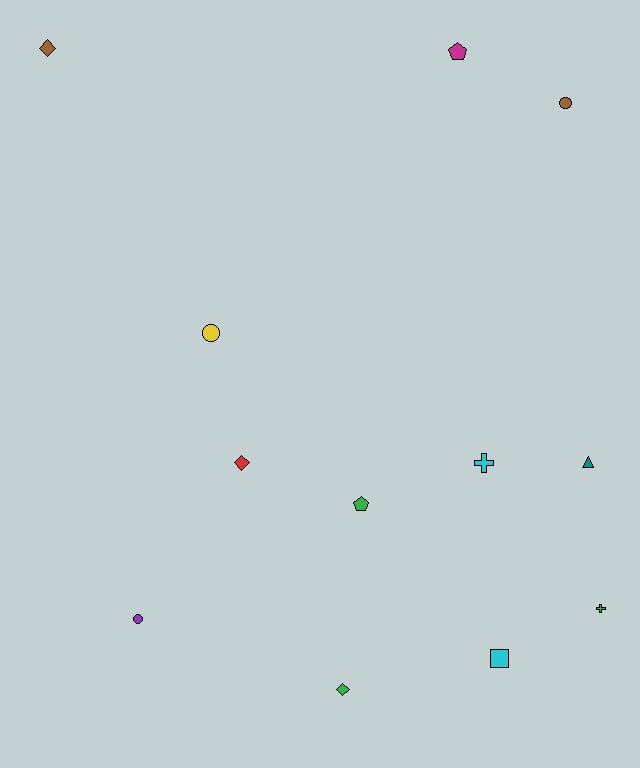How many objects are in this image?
There are 12 objects.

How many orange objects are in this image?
There are no orange objects.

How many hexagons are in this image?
There are no hexagons.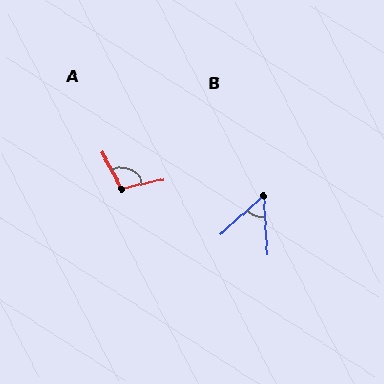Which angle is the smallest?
B, at approximately 51 degrees.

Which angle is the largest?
A, at approximately 105 degrees.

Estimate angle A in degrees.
Approximately 105 degrees.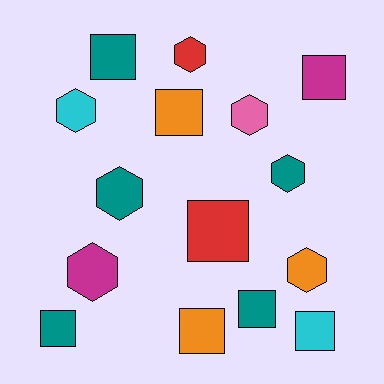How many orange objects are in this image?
There are 3 orange objects.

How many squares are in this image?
There are 8 squares.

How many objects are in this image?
There are 15 objects.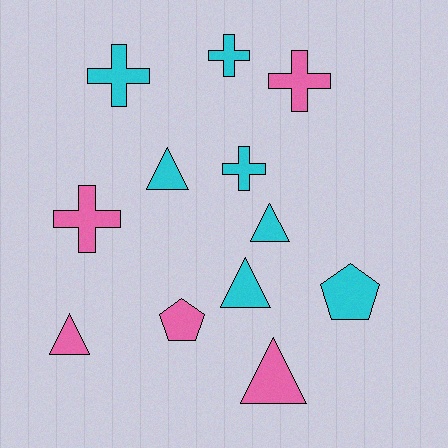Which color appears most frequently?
Cyan, with 7 objects.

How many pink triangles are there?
There are 2 pink triangles.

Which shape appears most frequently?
Cross, with 5 objects.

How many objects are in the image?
There are 12 objects.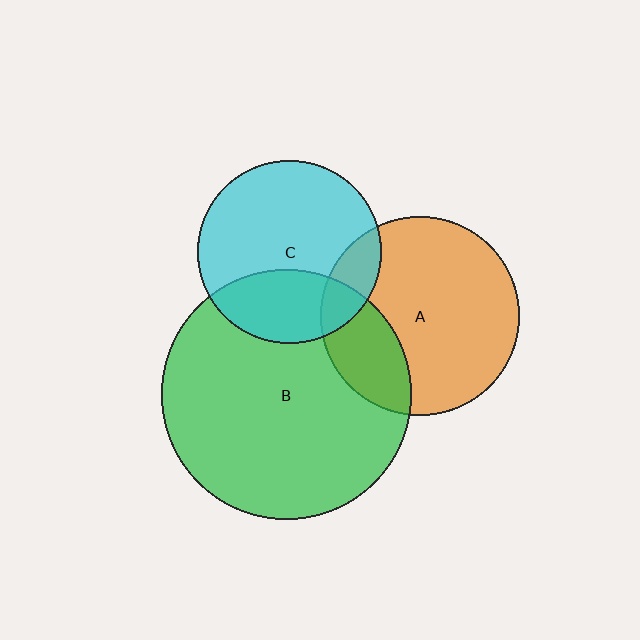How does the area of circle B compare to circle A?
Approximately 1.6 times.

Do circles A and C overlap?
Yes.